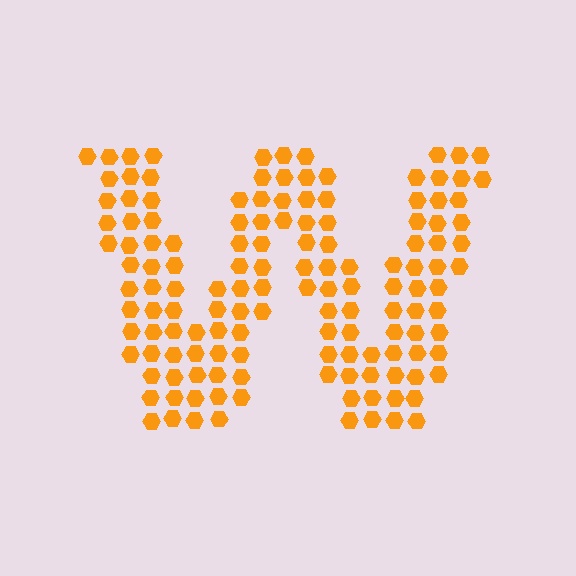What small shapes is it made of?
It is made of small hexagons.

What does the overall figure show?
The overall figure shows the letter W.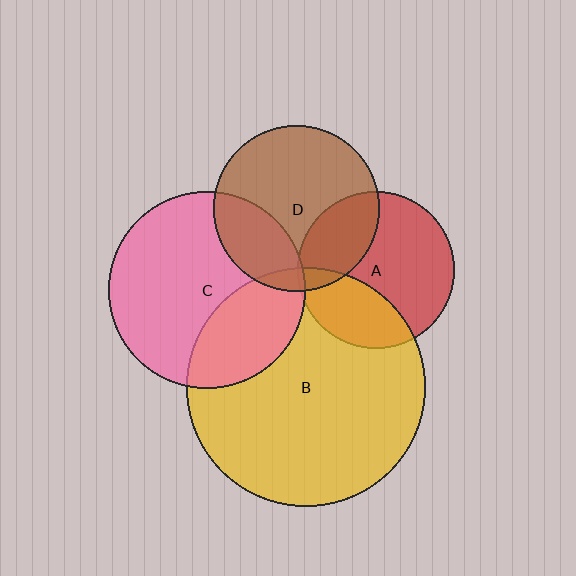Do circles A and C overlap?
Yes.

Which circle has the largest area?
Circle B (yellow).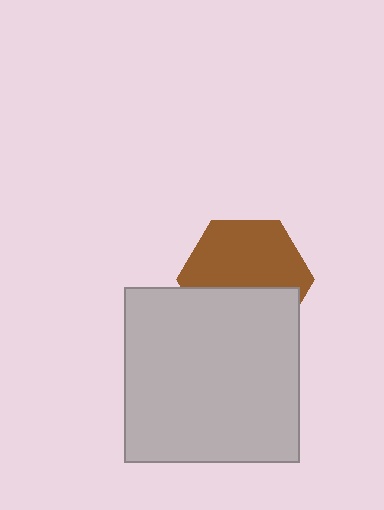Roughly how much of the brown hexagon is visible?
About half of it is visible (roughly 59%).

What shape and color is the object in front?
The object in front is a light gray square.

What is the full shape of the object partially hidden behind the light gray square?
The partially hidden object is a brown hexagon.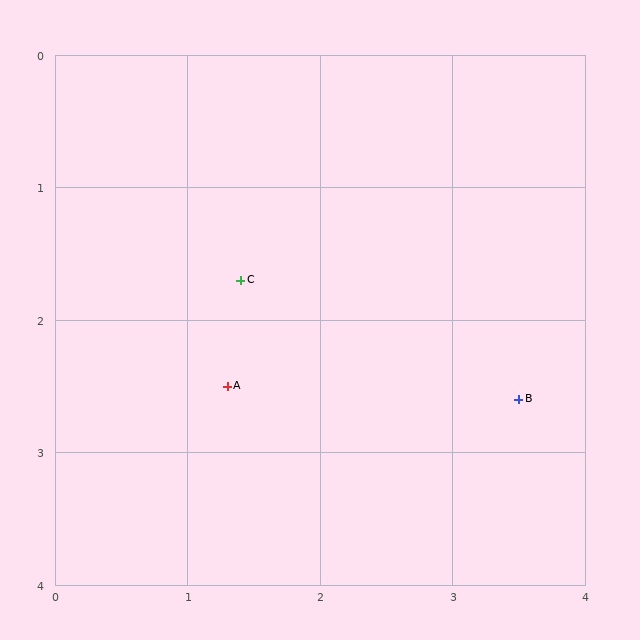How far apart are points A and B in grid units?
Points A and B are about 2.2 grid units apart.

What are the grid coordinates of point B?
Point B is at approximately (3.5, 2.6).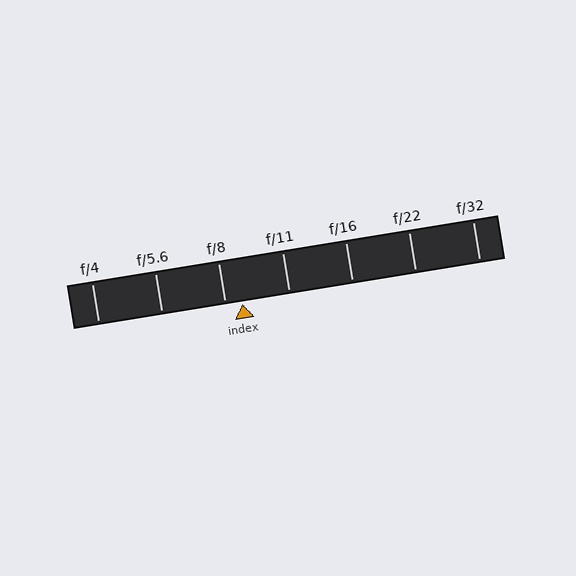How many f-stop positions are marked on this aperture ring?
There are 7 f-stop positions marked.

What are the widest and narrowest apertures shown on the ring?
The widest aperture shown is f/4 and the narrowest is f/32.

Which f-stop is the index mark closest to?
The index mark is closest to f/8.